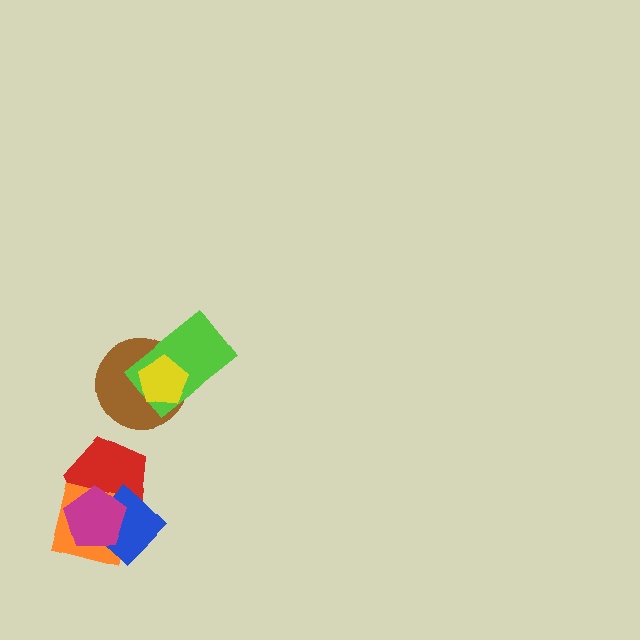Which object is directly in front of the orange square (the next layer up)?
The blue diamond is directly in front of the orange square.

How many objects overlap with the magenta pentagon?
3 objects overlap with the magenta pentagon.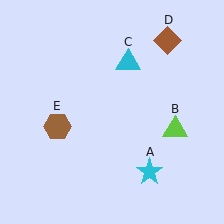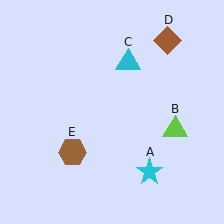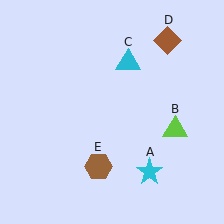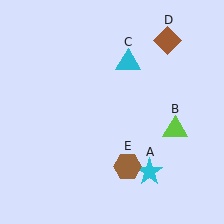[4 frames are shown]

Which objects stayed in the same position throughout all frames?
Cyan star (object A) and lime triangle (object B) and cyan triangle (object C) and brown diamond (object D) remained stationary.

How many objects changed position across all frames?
1 object changed position: brown hexagon (object E).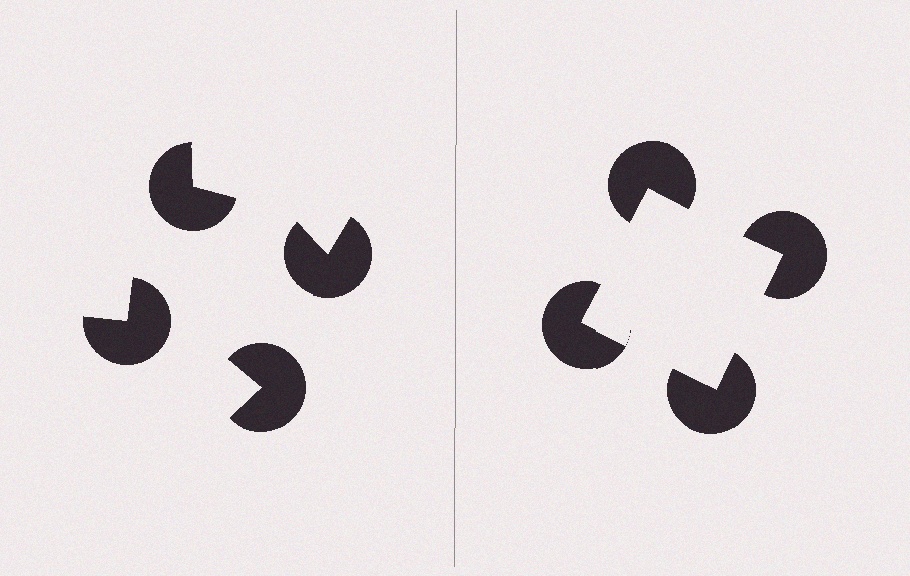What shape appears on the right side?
An illusory square.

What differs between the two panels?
The pac-man discs are positioned identically on both sides; only the wedge orientations differ. On the right they align to a square; on the left they are misaligned.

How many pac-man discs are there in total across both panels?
8 — 4 on each side.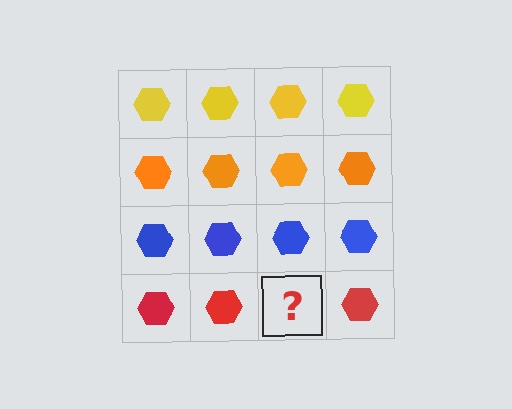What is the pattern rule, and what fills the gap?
The rule is that each row has a consistent color. The gap should be filled with a red hexagon.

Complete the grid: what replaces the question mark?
The question mark should be replaced with a red hexagon.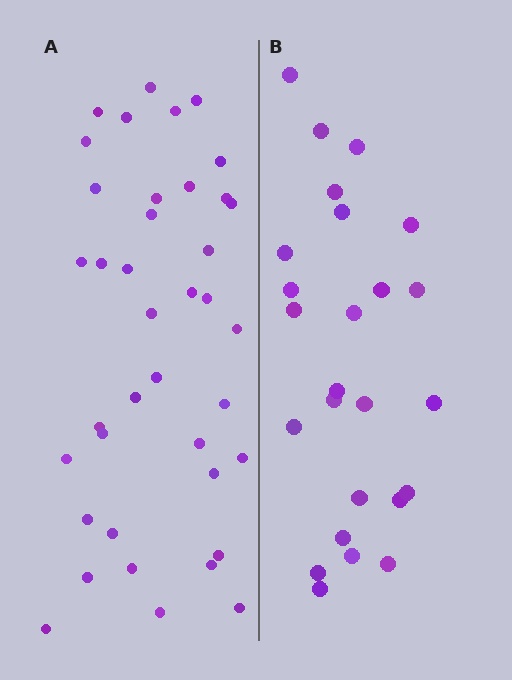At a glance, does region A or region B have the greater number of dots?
Region A (the left region) has more dots.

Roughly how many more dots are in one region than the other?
Region A has approximately 15 more dots than region B.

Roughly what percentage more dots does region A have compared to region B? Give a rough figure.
About 55% more.